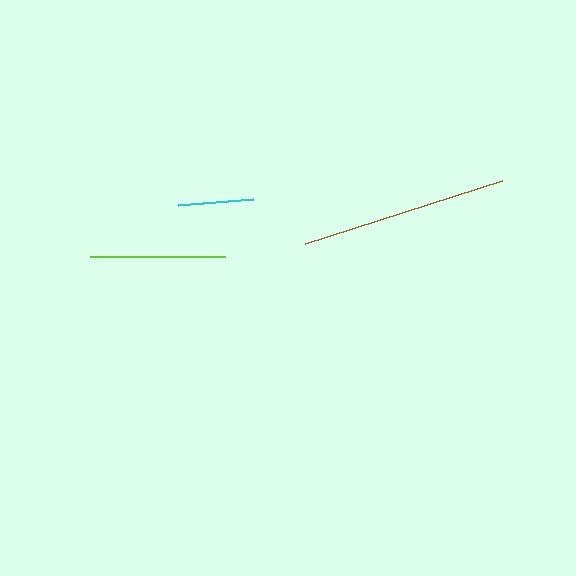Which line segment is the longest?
The brown line is the longest at approximately 207 pixels.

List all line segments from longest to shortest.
From longest to shortest: brown, lime, cyan.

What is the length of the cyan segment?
The cyan segment is approximately 75 pixels long.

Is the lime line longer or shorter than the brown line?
The brown line is longer than the lime line.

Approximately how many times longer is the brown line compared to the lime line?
The brown line is approximately 1.5 times the length of the lime line.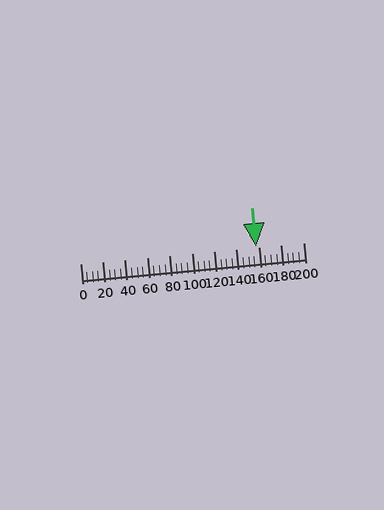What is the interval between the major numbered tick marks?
The major tick marks are spaced 20 units apart.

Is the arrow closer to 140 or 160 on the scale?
The arrow is closer to 160.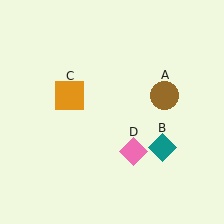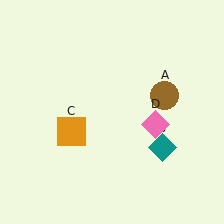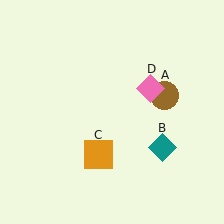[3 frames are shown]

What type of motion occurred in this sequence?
The orange square (object C), pink diamond (object D) rotated counterclockwise around the center of the scene.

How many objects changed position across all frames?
2 objects changed position: orange square (object C), pink diamond (object D).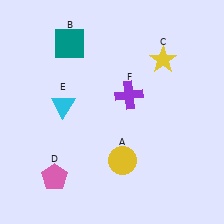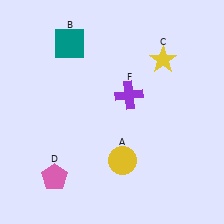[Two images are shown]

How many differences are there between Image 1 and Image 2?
There is 1 difference between the two images.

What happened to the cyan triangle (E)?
The cyan triangle (E) was removed in Image 2. It was in the top-left area of Image 1.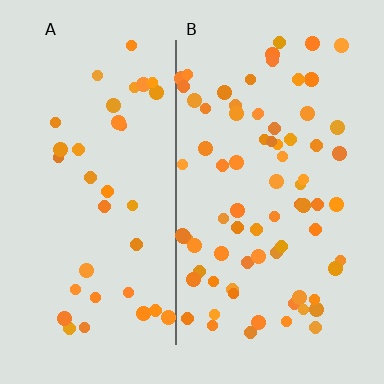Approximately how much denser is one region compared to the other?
Approximately 2.1× — region B over region A.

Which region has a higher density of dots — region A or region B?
B (the right).